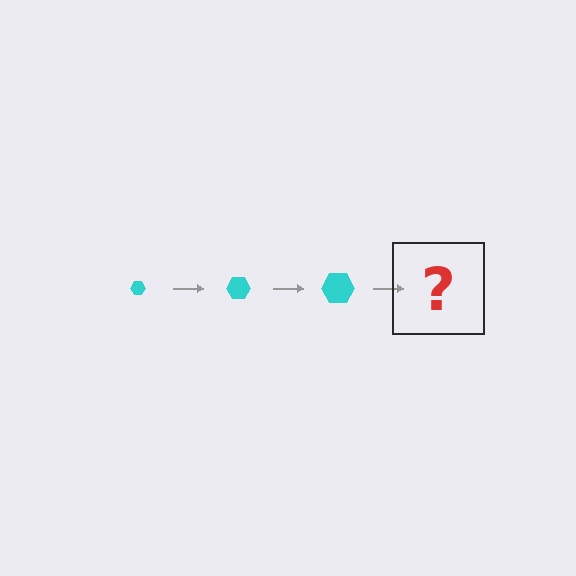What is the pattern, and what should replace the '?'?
The pattern is that the hexagon gets progressively larger each step. The '?' should be a cyan hexagon, larger than the previous one.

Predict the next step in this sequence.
The next step is a cyan hexagon, larger than the previous one.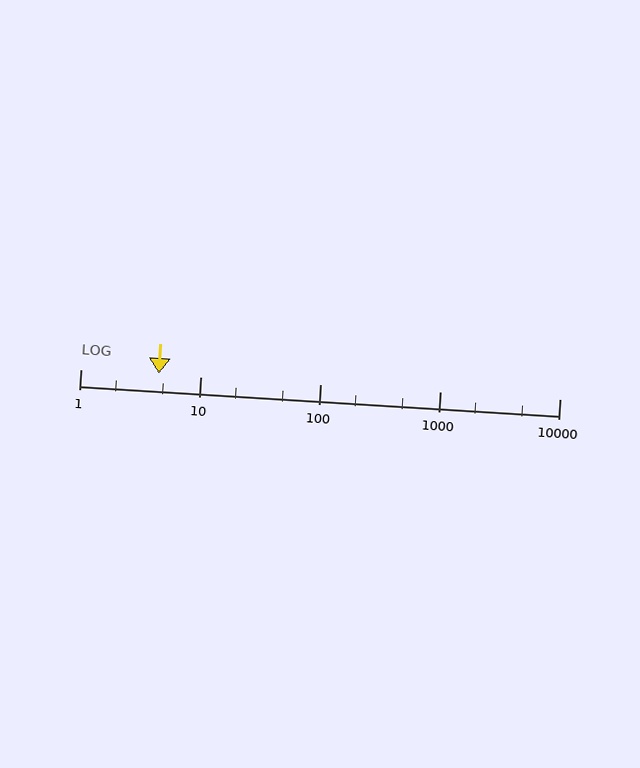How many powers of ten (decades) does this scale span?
The scale spans 4 decades, from 1 to 10000.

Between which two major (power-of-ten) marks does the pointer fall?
The pointer is between 1 and 10.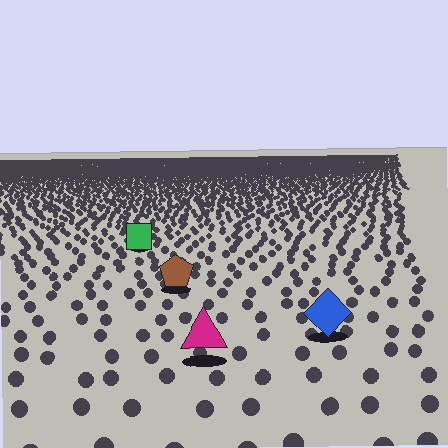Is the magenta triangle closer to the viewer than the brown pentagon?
Yes. The magenta triangle is closer — you can tell from the texture gradient: the ground texture is coarser near it.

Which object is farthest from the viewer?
The green square is farthest from the viewer. It appears smaller and the ground texture around it is denser.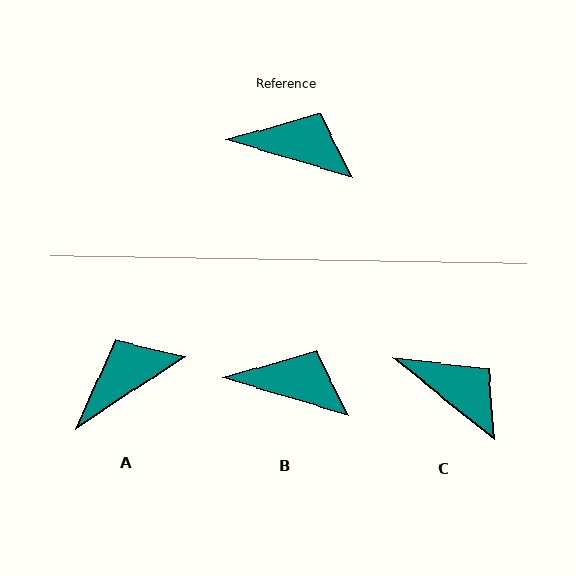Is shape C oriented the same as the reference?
No, it is off by about 23 degrees.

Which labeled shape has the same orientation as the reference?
B.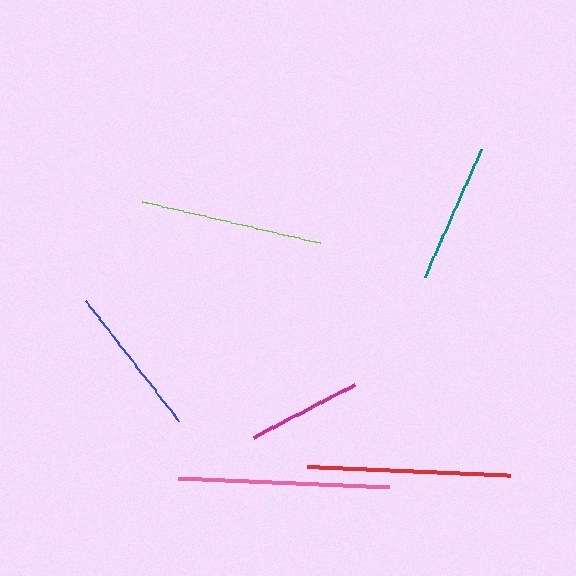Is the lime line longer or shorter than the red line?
The red line is longer than the lime line.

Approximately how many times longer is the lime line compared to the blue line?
The lime line is approximately 1.2 times the length of the blue line.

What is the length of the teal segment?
The teal segment is approximately 140 pixels long.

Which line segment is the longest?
The pink line is the longest at approximately 211 pixels.